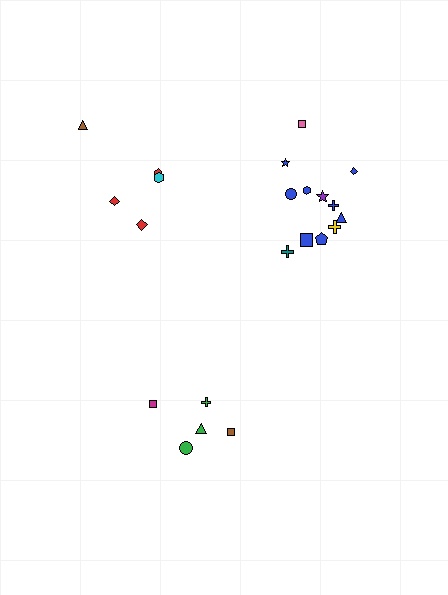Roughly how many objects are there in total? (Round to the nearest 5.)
Roughly 20 objects in total.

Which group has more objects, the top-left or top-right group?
The top-right group.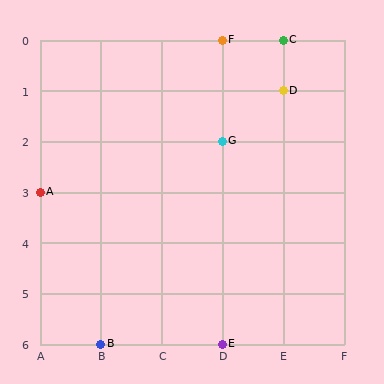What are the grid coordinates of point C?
Point C is at grid coordinates (E, 0).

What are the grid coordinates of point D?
Point D is at grid coordinates (E, 1).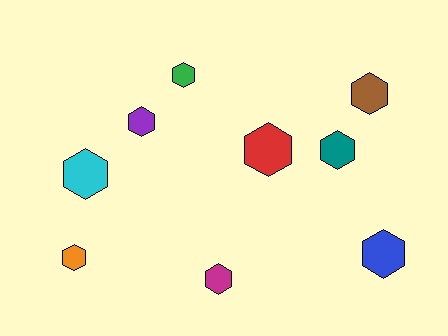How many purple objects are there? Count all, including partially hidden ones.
There is 1 purple object.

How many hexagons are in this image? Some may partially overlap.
There are 9 hexagons.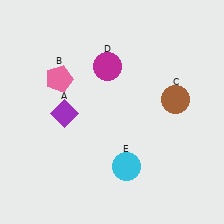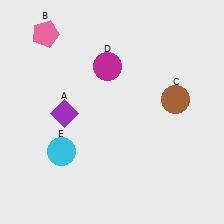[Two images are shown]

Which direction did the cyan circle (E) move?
The cyan circle (E) moved left.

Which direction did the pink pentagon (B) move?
The pink pentagon (B) moved up.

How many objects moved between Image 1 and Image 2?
2 objects moved between the two images.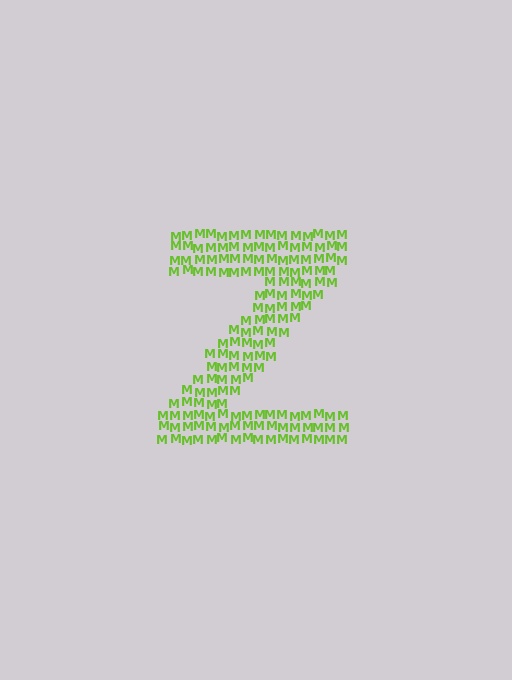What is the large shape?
The large shape is the letter Z.